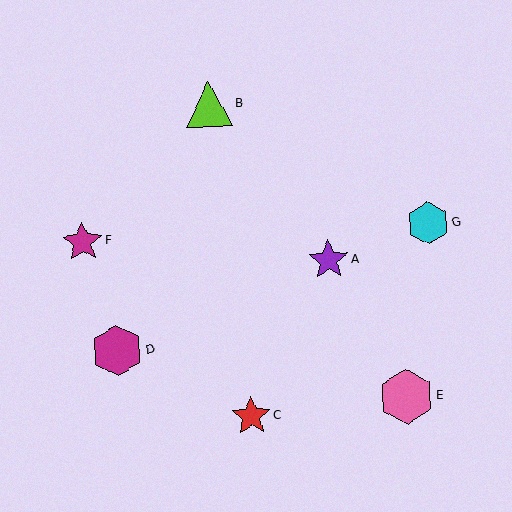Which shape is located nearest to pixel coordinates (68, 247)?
The magenta star (labeled F) at (82, 242) is nearest to that location.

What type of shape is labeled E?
Shape E is a pink hexagon.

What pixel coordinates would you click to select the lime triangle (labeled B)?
Click at (209, 104) to select the lime triangle B.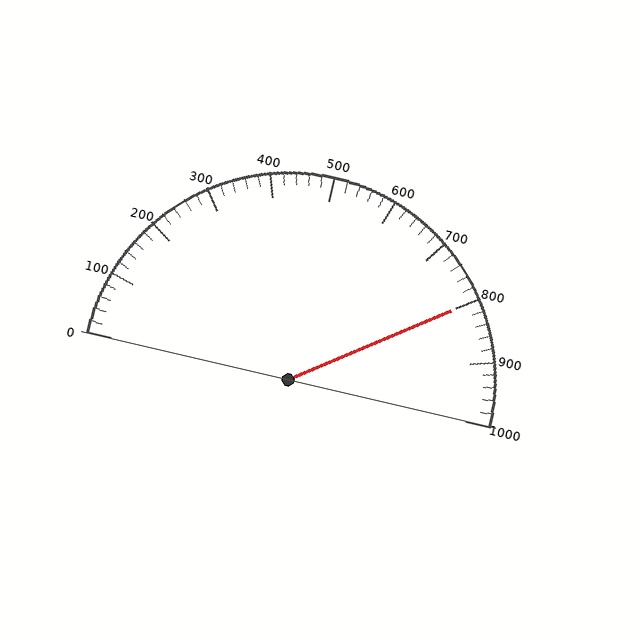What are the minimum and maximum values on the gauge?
The gauge ranges from 0 to 1000.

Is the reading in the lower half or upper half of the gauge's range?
The reading is in the upper half of the range (0 to 1000).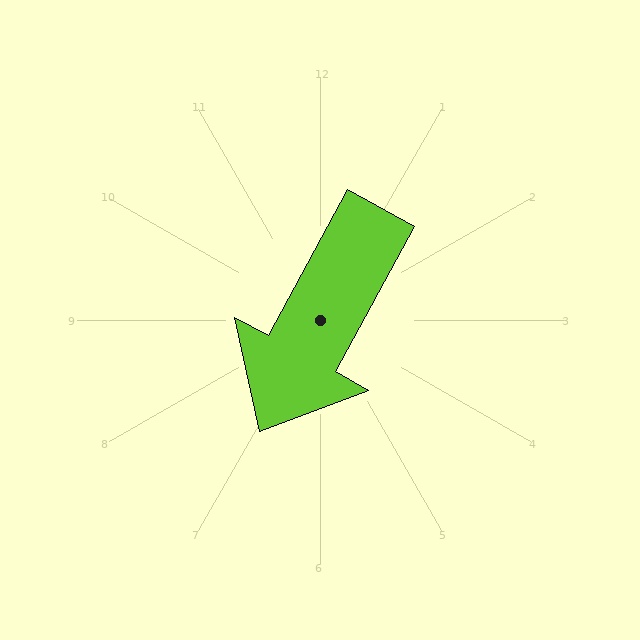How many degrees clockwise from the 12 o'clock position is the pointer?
Approximately 209 degrees.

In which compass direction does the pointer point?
Southwest.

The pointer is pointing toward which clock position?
Roughly 7 o'clock.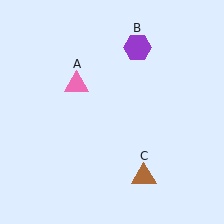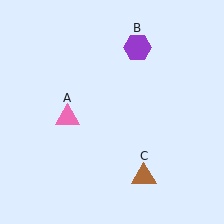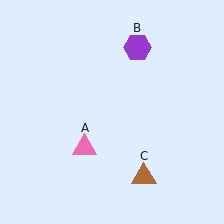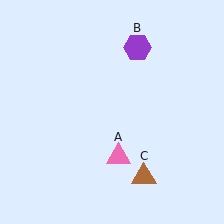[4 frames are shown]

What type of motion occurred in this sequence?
The pink triangle (object A) rotated counterclockwise around the center of the scene.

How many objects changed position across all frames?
1 object changed position: pink triangle (object A).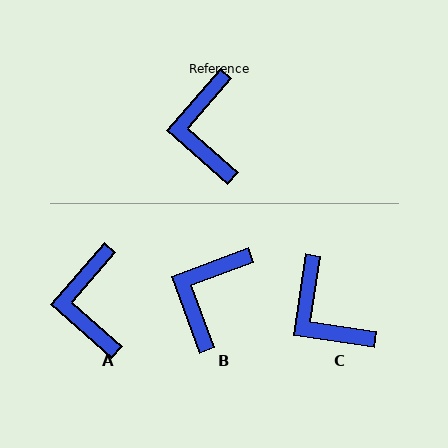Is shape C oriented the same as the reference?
No, it is off by about 33 degrees.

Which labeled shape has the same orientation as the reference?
A.